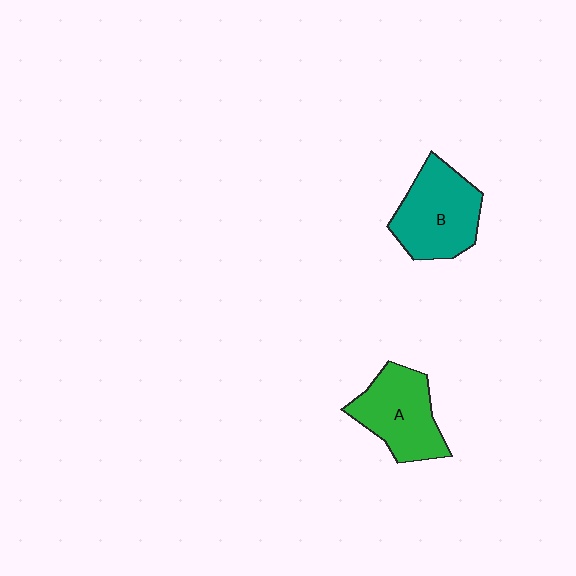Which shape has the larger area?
Shape B (teal).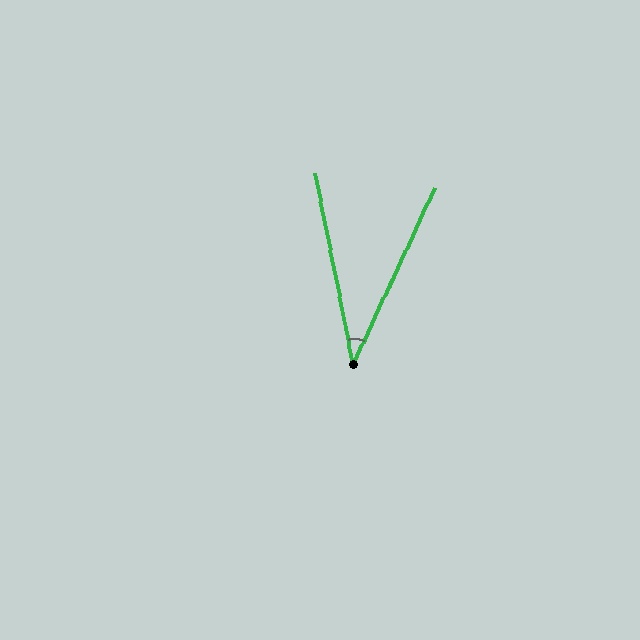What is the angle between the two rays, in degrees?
Approximately 36 degrees.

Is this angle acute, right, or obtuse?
It is acute.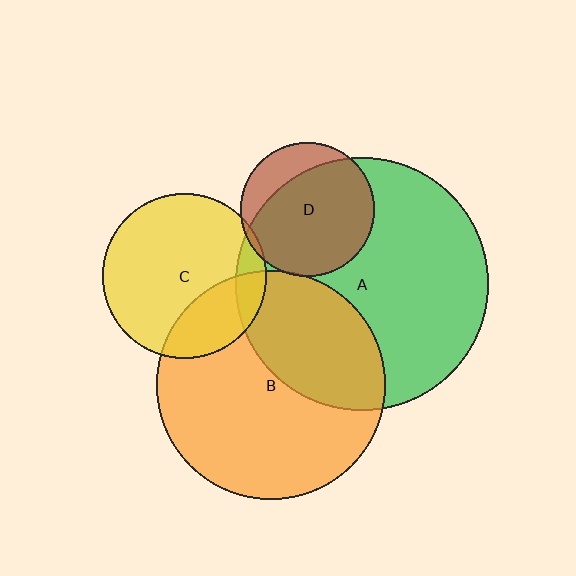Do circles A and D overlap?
Yes.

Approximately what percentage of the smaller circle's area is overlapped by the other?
Approximately 75%.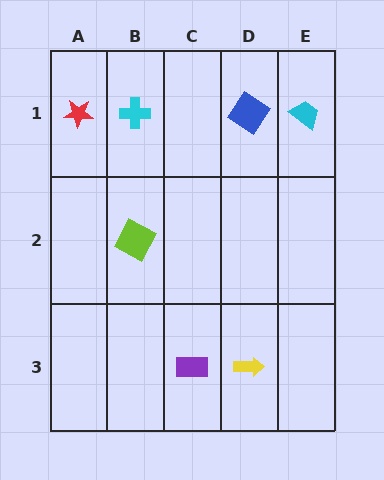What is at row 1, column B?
A cyan cross.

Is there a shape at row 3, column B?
No, that cell is empty.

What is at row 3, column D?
A yellow arrow.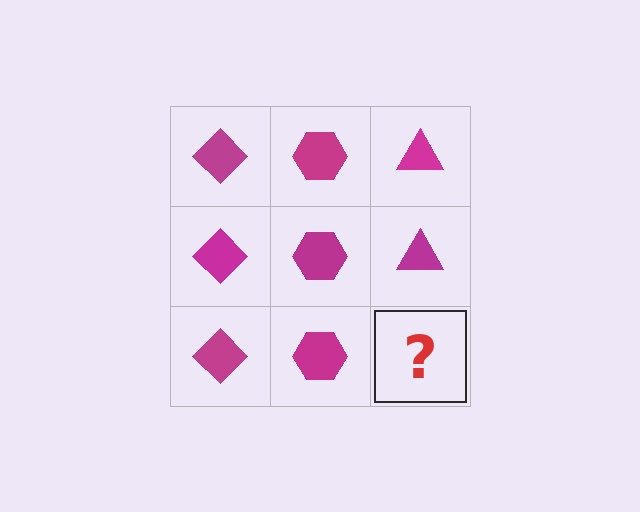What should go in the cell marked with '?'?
The missing cell should contain a magenta triangle.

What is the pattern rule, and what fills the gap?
The rule is that each column has a consistent shape. The gap should be filled with a magenta triangle.